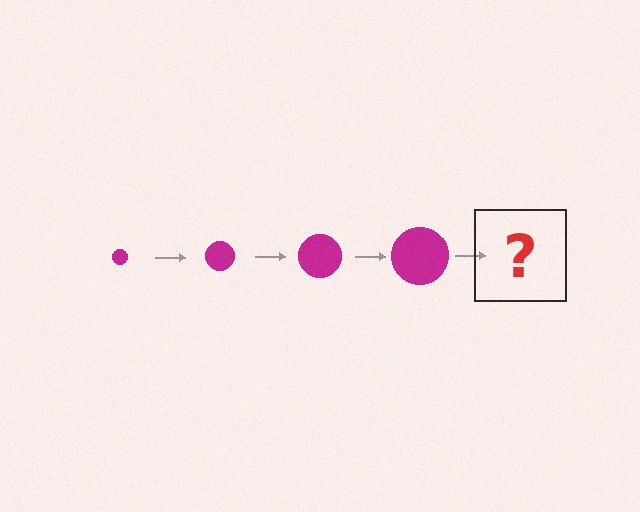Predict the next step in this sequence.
The next step is a magenta circle, larger than the previous one.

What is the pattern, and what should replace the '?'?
The pattern is that the circle gets progressively larger each step. The '?' should be a magenta circle, larger than the previous one.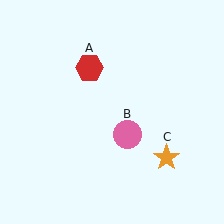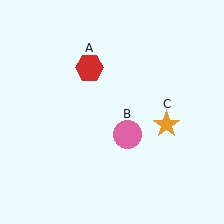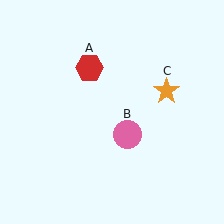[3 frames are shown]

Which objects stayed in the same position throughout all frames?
Red hexagon (object A) and pink circle (object B) remained stationary.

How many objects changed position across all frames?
1 object changed position: orange star (object C).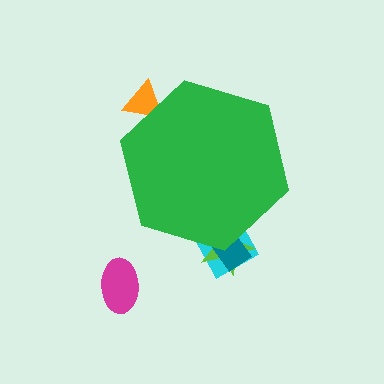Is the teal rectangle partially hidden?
Yes, the teal rectangle is partially hidden behind the green hexagon.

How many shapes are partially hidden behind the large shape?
4 shapes are partially hidden.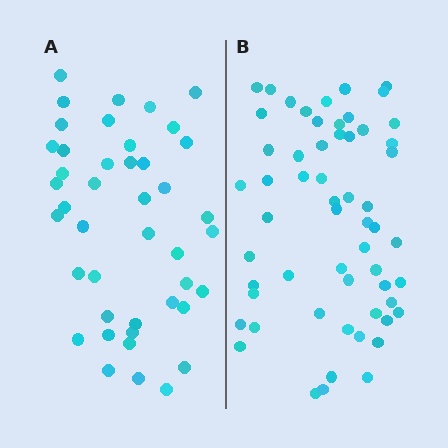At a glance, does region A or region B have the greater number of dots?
Region B (the right region) has more dots.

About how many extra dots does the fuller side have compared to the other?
Region B has approximately 15 more dots than region A.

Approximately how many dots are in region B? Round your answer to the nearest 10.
About 60 dots. (The exact count is 58, which rounds to 60.)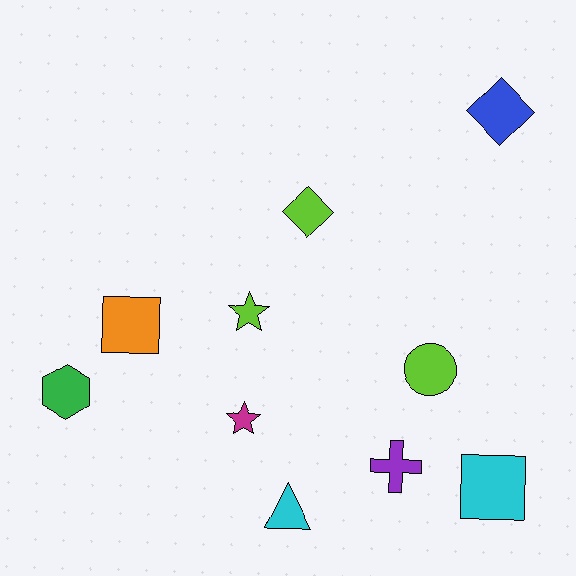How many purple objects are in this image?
There is 1 purple object.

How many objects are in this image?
There are 10 objects.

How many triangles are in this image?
There is 1 triangle.